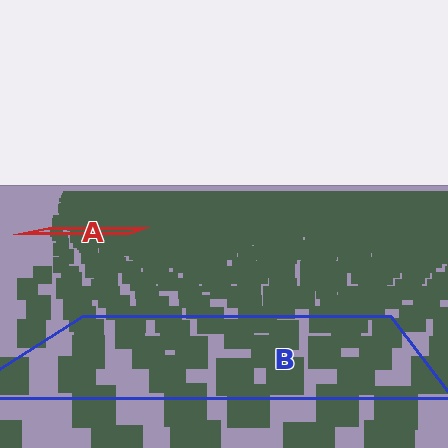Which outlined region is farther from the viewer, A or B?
Region A is farther from the viewer — the texture elements inside it appear smaller and more densely packed.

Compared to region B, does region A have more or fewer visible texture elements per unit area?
Region A has more texture elements per unit area — they are packed more densely because it is farther away.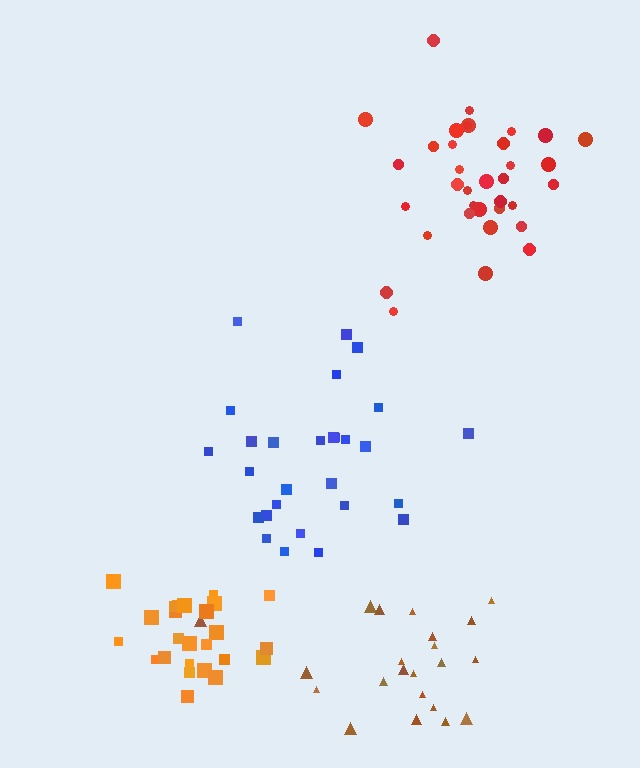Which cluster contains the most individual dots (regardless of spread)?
Red (35).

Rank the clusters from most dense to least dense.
orange, blue, red, brown.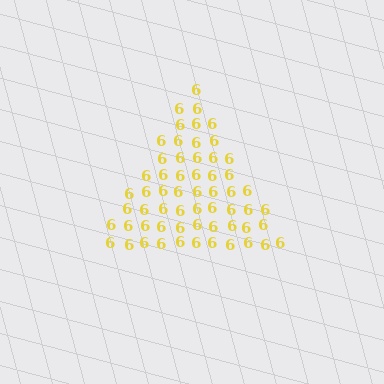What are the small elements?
The small elements are digit 6's.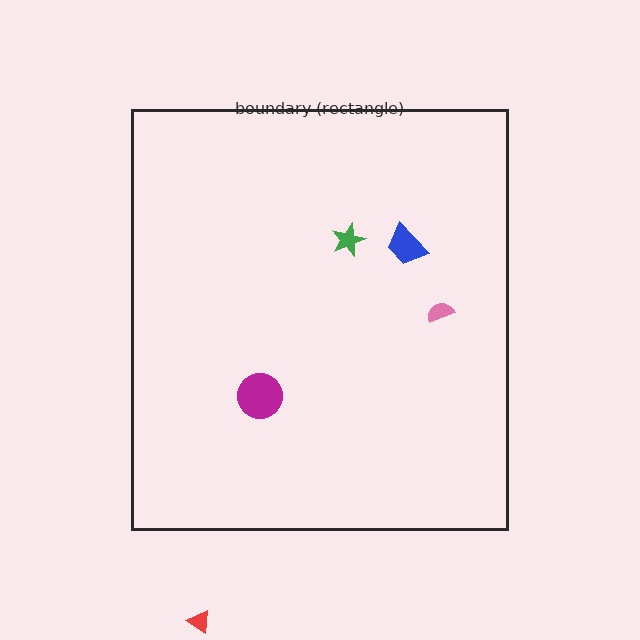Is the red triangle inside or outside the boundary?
Outside.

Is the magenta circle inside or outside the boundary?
Inside.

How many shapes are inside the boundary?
4 inside, 1 outside.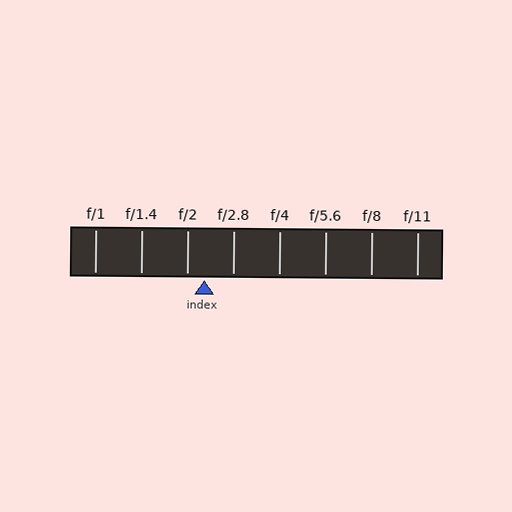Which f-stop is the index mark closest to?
The index mark is closest to f/2.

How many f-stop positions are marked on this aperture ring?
There are 8 f-stop positions marked.